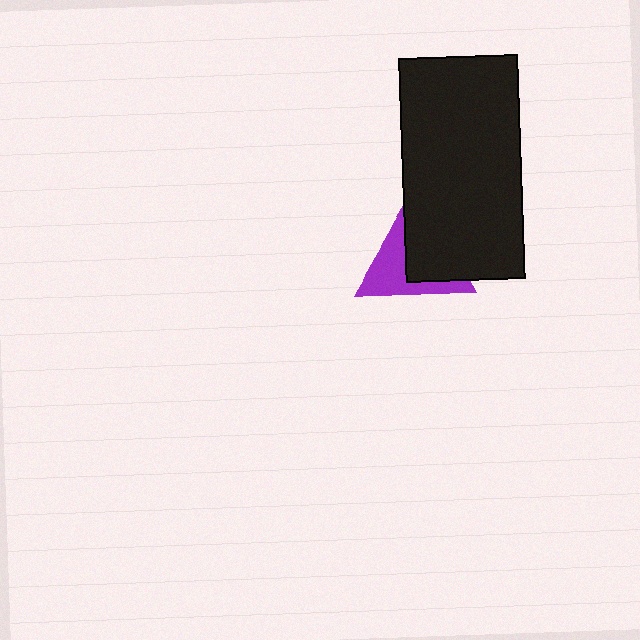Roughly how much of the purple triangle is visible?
About half of it is visible (roughly 49%).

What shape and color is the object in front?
The object in front is a black rectangle.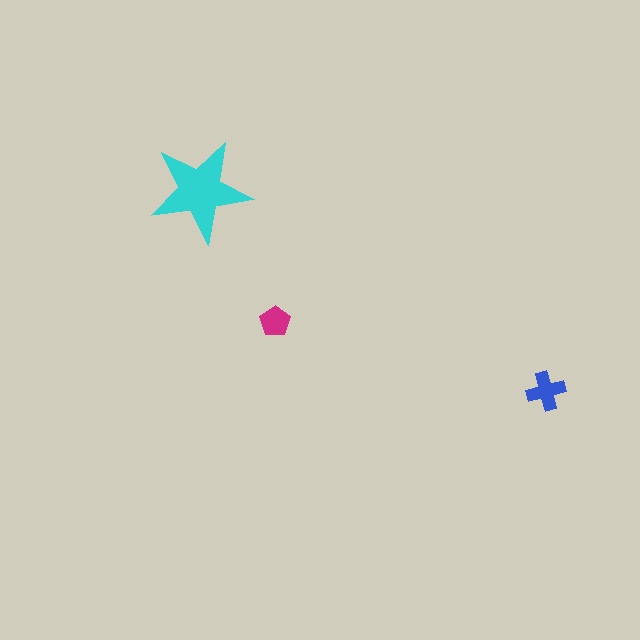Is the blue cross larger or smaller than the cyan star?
Smaller.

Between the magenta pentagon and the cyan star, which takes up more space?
The cyan star.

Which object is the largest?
The cyan star.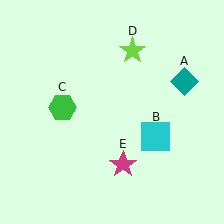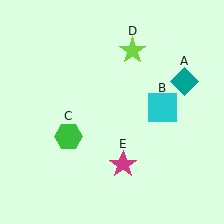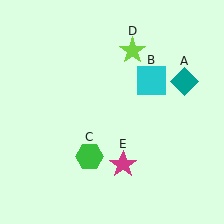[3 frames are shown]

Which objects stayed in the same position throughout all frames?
Teal diamond (object A) and lime star (object D) and magenta star (object E) remained stationary.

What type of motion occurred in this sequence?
The cyan square (object B), green hexagon (object C) rotated counterclockwise around the center of the scene.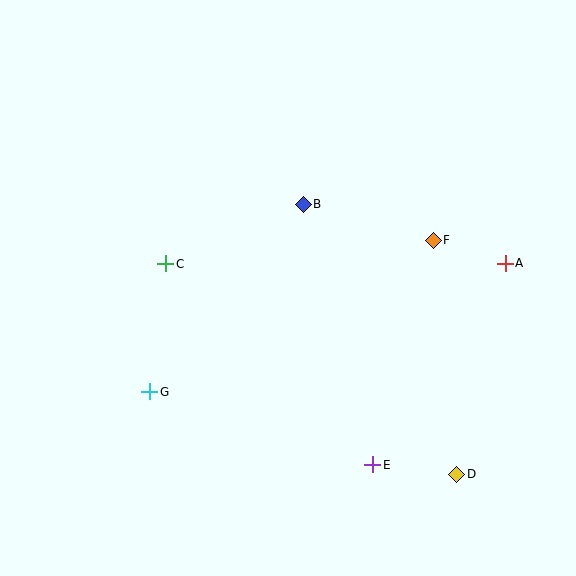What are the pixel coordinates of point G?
Point G is at (150, 392).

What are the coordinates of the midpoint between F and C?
The midpoint between F and C is at (300, 252).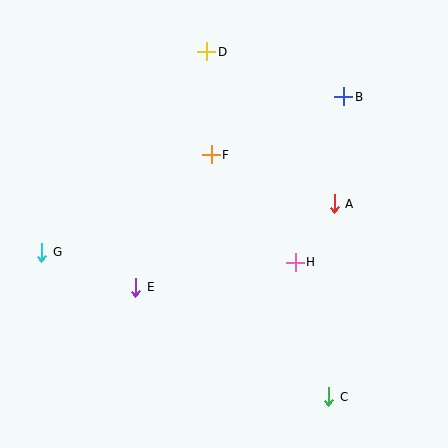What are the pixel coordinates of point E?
Point E is at (136, 287).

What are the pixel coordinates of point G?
Point G is at (42, 252).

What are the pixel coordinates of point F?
Point F is at (211, 155).